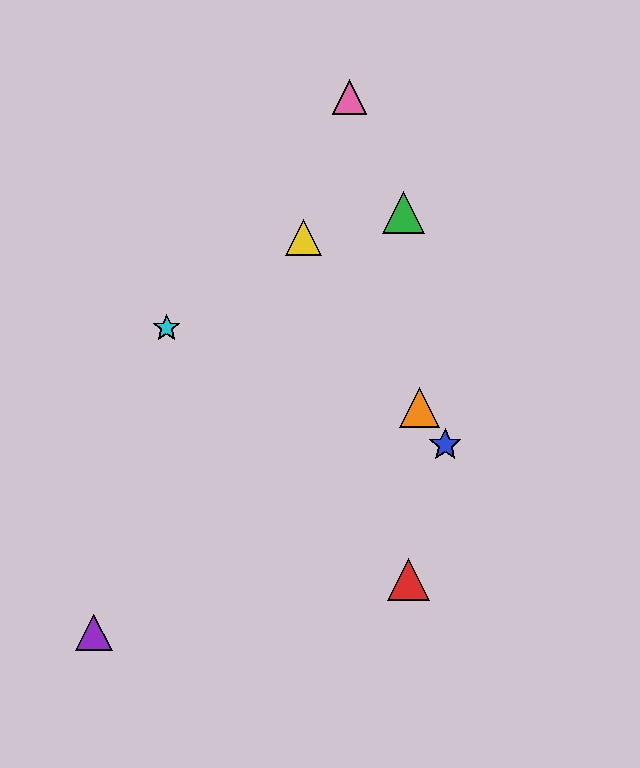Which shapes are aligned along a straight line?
The blue star, the yellow triangle, the orange triangle are aligned along a straight line.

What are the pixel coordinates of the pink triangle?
The pink triangle is at (350, 97).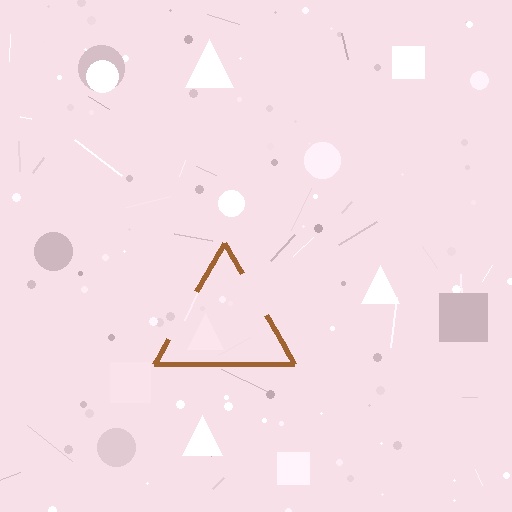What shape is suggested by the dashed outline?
The dashed outline suggests a triangle.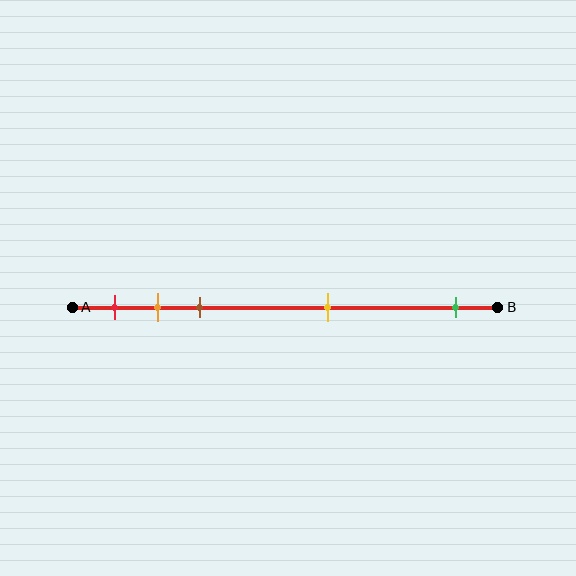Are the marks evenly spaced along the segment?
No, the marks are not evenly spaced.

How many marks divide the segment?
There are 5 marks dividing the segment.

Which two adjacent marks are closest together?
The orange and brown marks are the closest adjacent pair.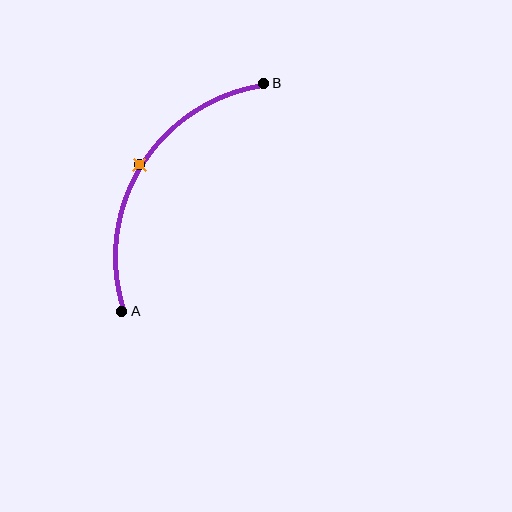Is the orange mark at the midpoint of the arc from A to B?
Yes. The orange mark lies on the arc at equal arc-length from both A and B — it is the arc midpoint.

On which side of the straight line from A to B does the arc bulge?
The arc bulges to the left of the straight line connecting A and B.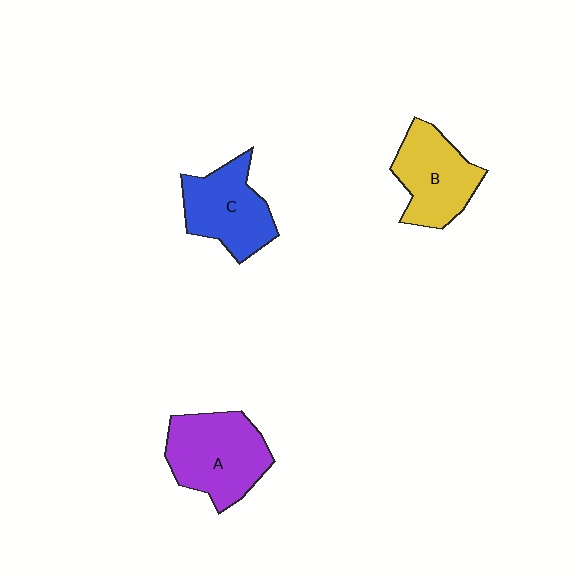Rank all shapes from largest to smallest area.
From largest to smallest: A (purple), C (blue), B (yellow).